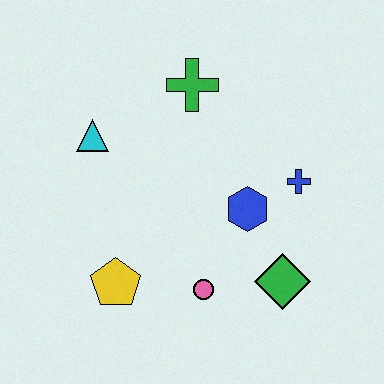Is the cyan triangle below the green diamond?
No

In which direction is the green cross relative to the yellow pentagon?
The green cross is above the yellow pentagon.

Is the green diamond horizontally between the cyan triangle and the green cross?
No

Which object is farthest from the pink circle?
The green cross is farthest from the pink circle.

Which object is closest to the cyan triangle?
The green cross is closest to the cyan triangle.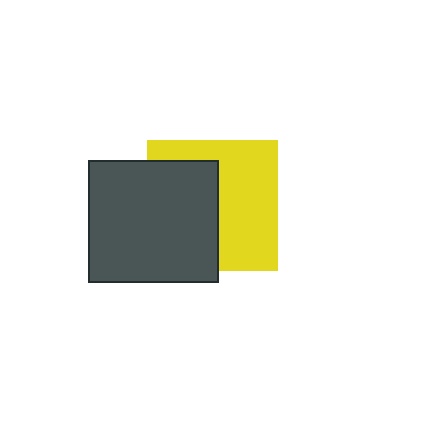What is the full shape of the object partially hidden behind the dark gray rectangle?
The partially hidden object is a yellow square.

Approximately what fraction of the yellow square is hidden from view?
Roughly 47% of the yellow square is hidden behind the dark gray rectangle.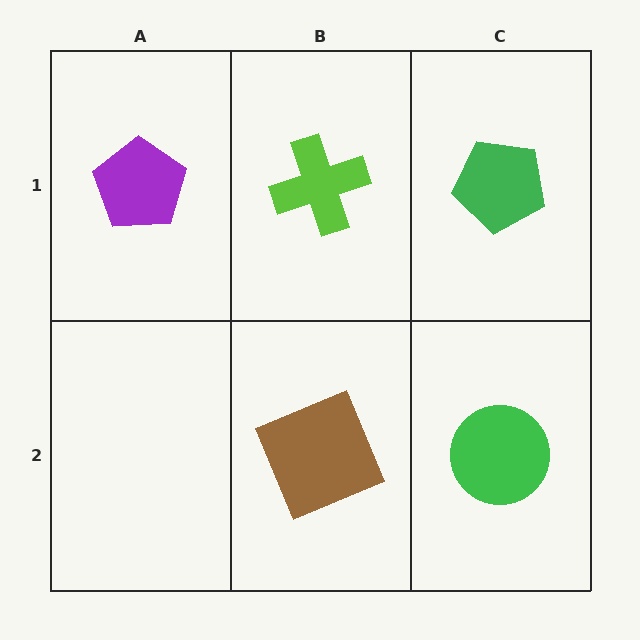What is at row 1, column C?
A green pentagon.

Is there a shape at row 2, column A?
No, that cell is empty.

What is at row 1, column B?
A lime cross.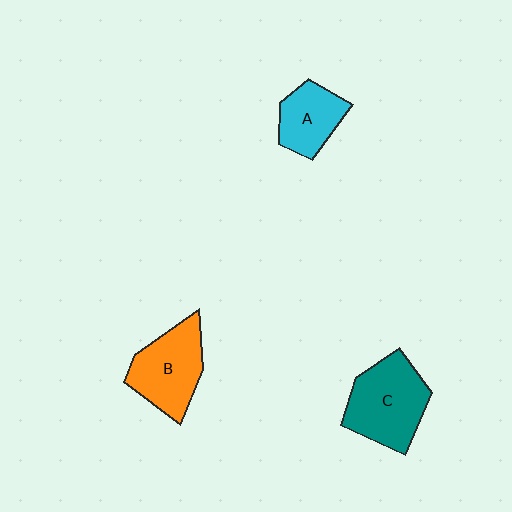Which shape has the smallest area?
Shape A (cyan).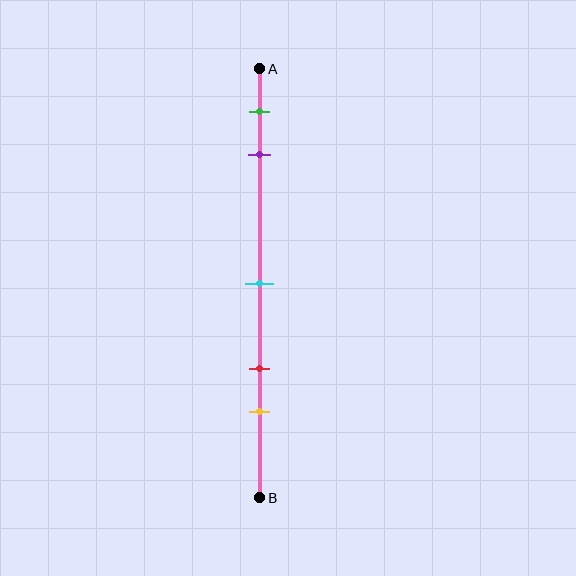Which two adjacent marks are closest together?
The green and purple marks are the closest adjacent pair.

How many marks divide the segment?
There are 5 marks dividing the segment.